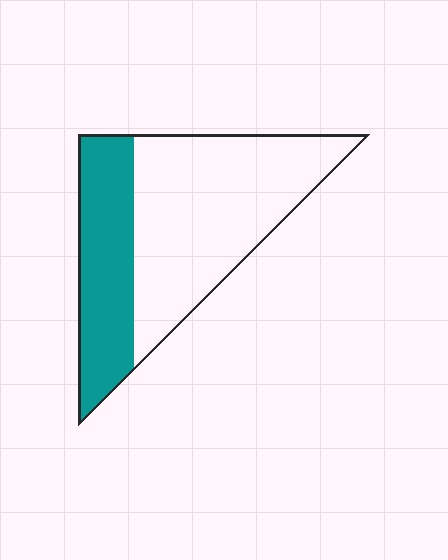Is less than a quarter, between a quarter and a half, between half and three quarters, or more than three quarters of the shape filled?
Between a quarter and a half.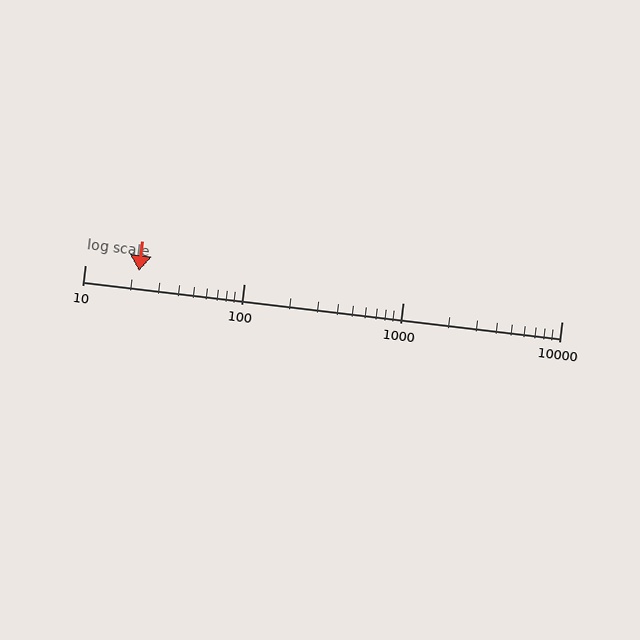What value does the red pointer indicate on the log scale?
The pointer indicates approximately 22.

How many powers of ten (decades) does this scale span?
The scale spans 3 decades, from 10 to 10000.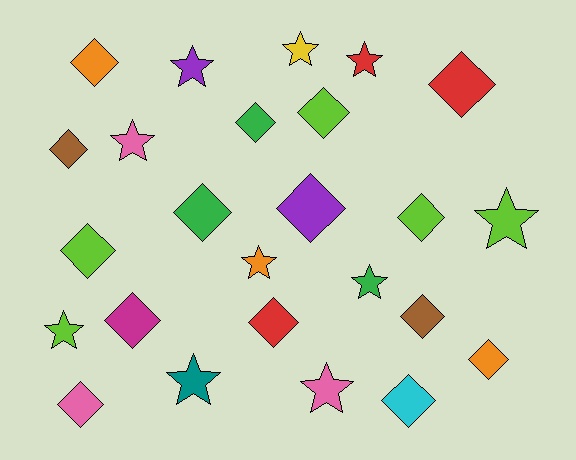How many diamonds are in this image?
There are 15 diamonds.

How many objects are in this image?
There are 25 objects.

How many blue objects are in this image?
There are no blue objects.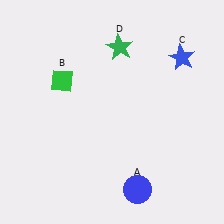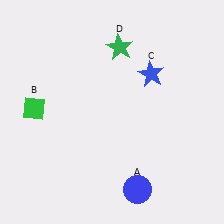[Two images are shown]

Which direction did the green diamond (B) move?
The green diamond (B) moved left.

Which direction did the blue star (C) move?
The blue star (C) moved left.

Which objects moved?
The objects that moved are: the green diamond (B), the blue star (C).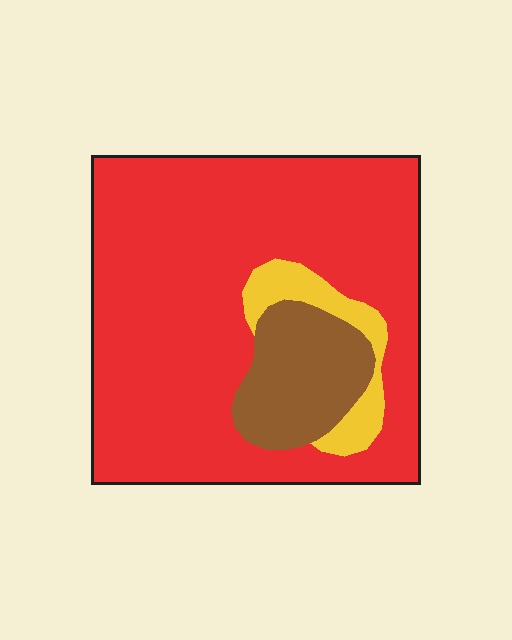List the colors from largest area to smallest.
From largest to smallest: red, brown, yellow.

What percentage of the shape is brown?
Brown covers 14% of the shape.